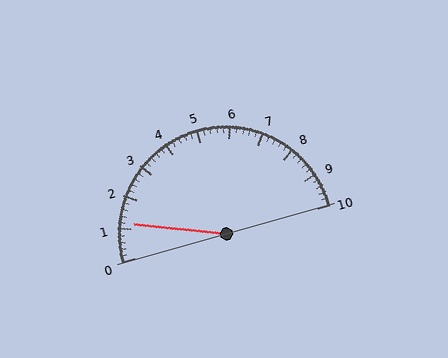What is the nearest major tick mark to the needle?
The nearest major tick mark is 1.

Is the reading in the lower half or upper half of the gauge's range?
The reading is in the lower half of the range (0 to 10).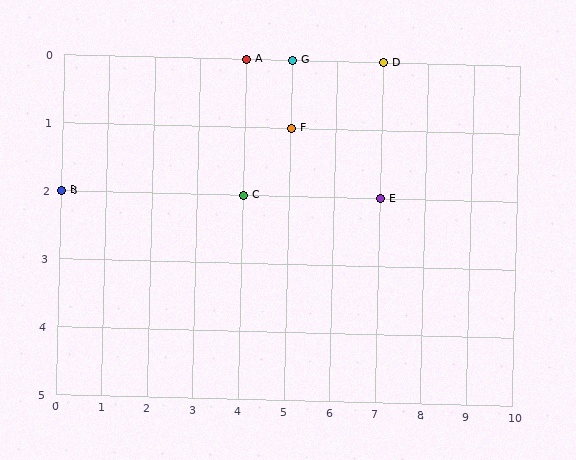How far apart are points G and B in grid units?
Points G and B are 5 columns and 2 rows apart (about 5.4 grid units diagonally).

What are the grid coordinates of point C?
Point C is at grid coordinates (4, 2).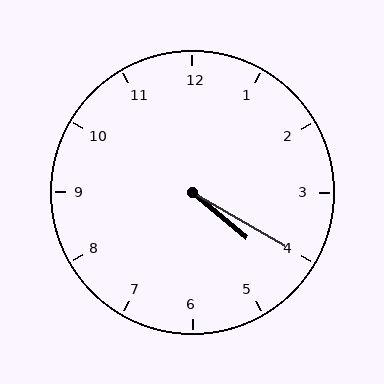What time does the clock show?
4:20.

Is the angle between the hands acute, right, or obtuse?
It is acute.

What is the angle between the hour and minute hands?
Approximately 10 degrees.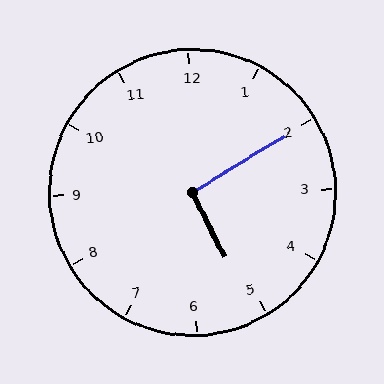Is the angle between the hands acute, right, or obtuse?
It is right.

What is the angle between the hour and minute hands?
Approximately 95 degrees.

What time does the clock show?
5:10.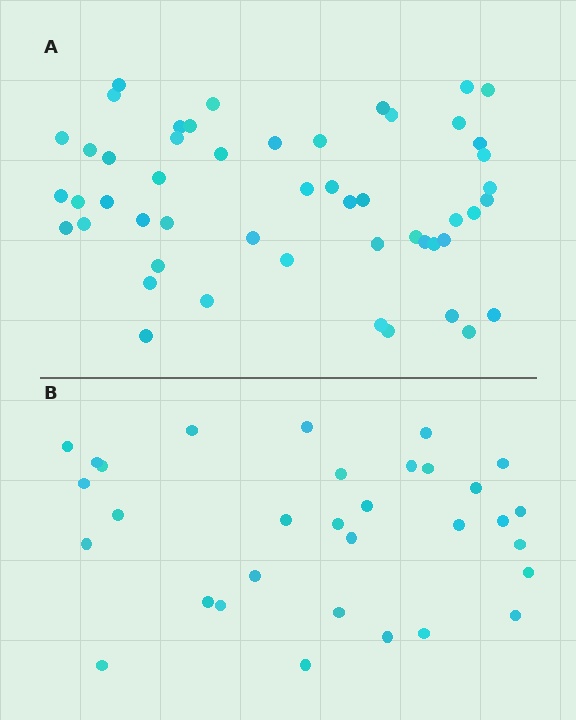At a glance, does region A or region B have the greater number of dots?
Region A (the top region) has more dots.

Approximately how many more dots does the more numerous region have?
Region A has approximately 20 more dots than region B.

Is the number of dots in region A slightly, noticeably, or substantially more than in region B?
Region A has substantially more. The ratio is roughly 1.6 to 1.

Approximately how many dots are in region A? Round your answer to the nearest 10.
About 50 dots. (The exact count is 51, which rounds to 50.)